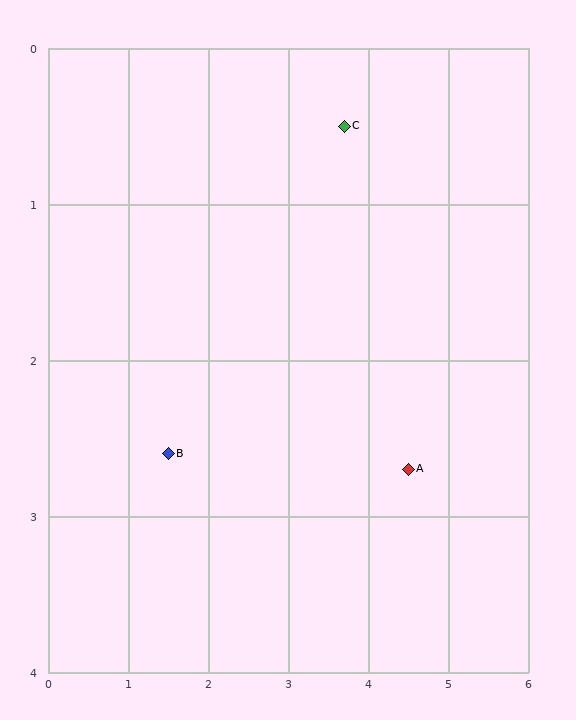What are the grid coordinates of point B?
Point B is at approximately (1.5, 2.6).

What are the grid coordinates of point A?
Point A is at approximately (4.5, 2.7).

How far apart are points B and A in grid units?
Points B and A are about 3.0 grid units apart.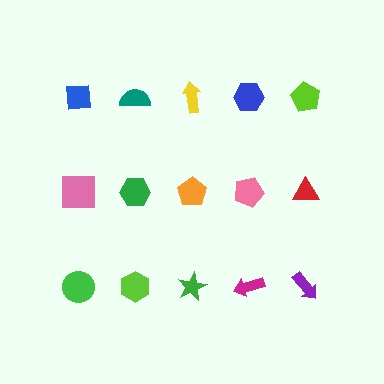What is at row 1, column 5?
A lime pentagon.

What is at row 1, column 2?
A teal semicircle.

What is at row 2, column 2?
A green hexagon.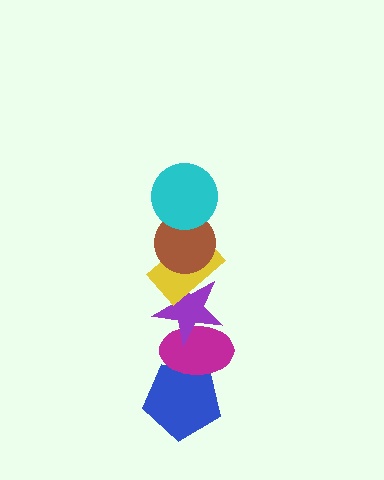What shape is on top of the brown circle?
The cyan circle is on top of the brown circle.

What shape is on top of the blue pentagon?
The magenta ellipse is on top of the blue pentagon.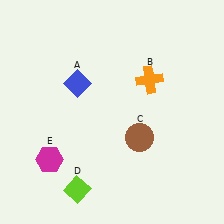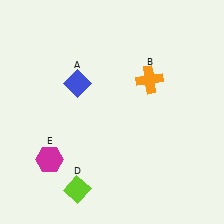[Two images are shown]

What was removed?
The brown circle (C) was removed in Image 2.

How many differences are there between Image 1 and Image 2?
There is 1 difference between the two images.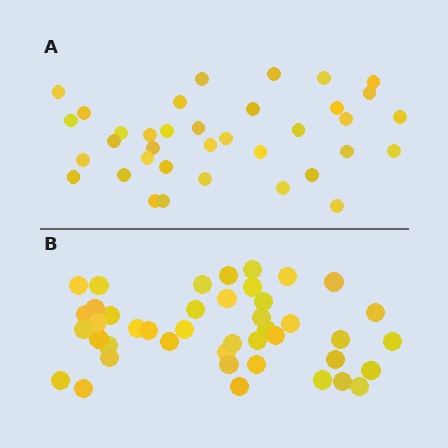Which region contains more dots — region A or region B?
Region B (the bottom region) has more dots.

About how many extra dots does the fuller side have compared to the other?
Region B has roughly 8 or so more dots than region A.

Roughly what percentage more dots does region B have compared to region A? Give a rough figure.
About 20% more.